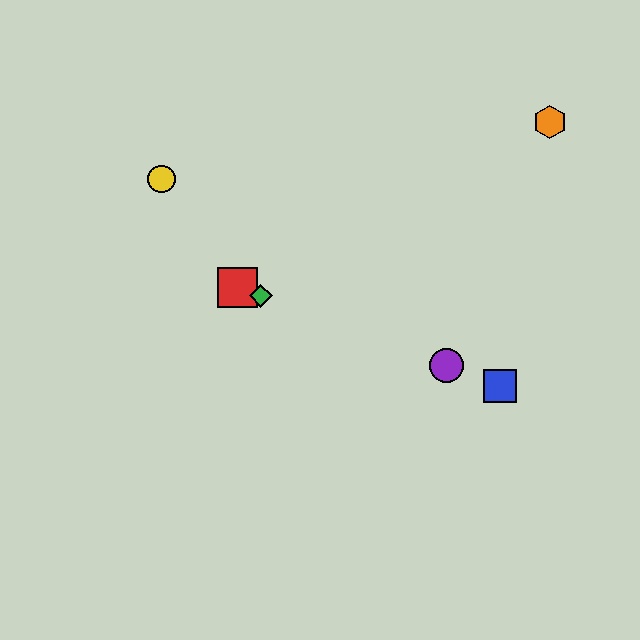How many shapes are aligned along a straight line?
4 shapes (the red square, the blue square, the green diamond, the purple circle) are aligned along a straight line.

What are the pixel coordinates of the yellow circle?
The yellow circle is at (161, 179).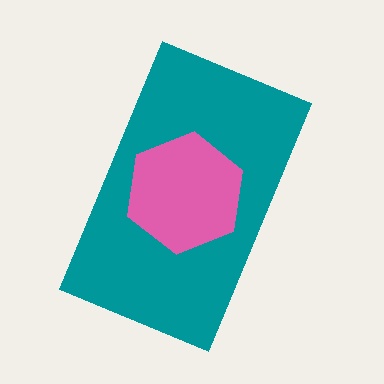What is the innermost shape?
The pink hexagon.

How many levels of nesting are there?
2.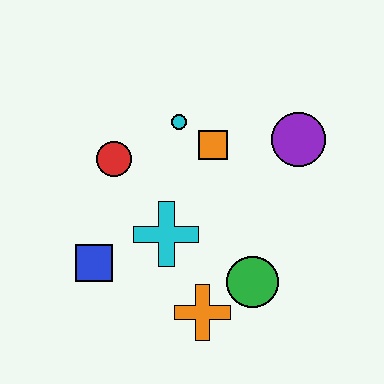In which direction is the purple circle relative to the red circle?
The purple circle is to the right of the red circle.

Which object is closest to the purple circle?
The orange square is closest to the purple circle.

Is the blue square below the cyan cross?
Yes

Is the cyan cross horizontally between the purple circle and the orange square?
No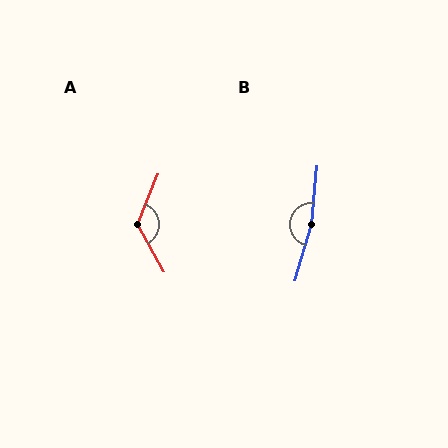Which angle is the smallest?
A, at approximately 128 degrees.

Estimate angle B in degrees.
Approximately 169 degrees.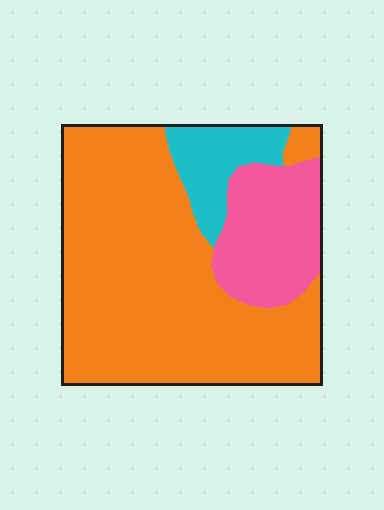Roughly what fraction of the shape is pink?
Pink covers around 20% of the shape.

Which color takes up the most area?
Orange, at roughly 70%.